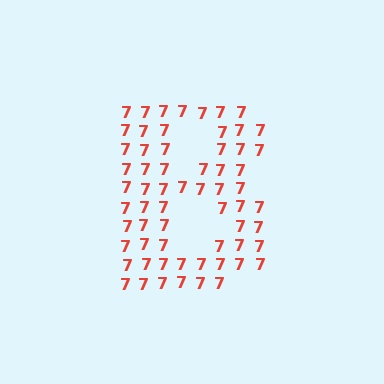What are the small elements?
The small elements are digit 7's.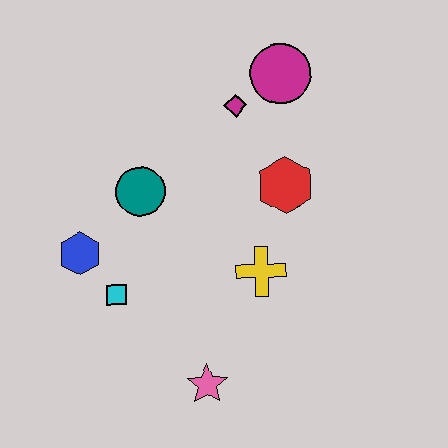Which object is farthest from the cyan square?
The magenta circle is farthest from the cyan square.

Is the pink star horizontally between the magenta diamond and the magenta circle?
No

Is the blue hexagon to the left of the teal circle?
Yes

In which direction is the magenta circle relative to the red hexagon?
The magenta circle is above the red hexagon.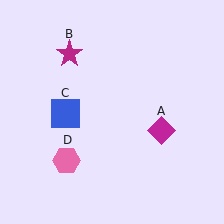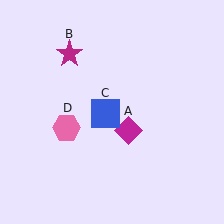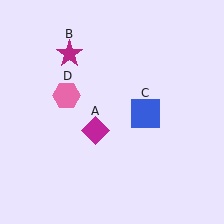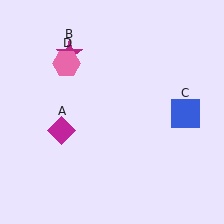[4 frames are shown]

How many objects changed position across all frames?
3 objects changed position: magenta diamond (object A), blue square (object C), pink hexagon (object D).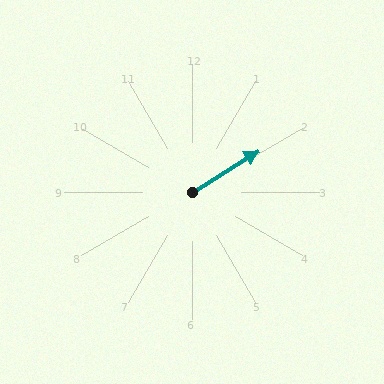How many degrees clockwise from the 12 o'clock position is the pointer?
Approximately 58 degrees.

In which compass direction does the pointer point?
Northeast.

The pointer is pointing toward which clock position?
Roughly 2 o'clock.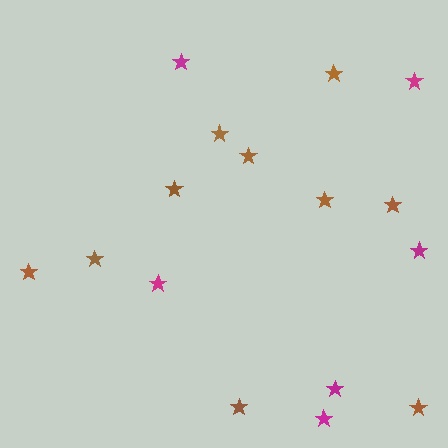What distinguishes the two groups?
There are 2 groups: one group of magenta stars (6) and one group of brown stars (10).